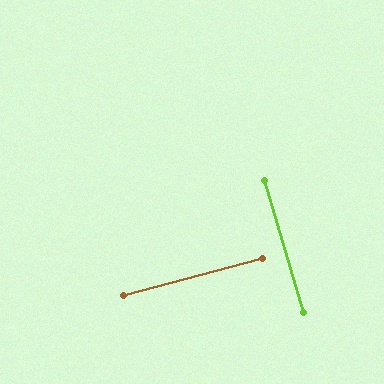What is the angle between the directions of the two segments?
Approximately 89 degrees.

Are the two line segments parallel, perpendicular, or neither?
Perpendicular — they meet at approximately 89°.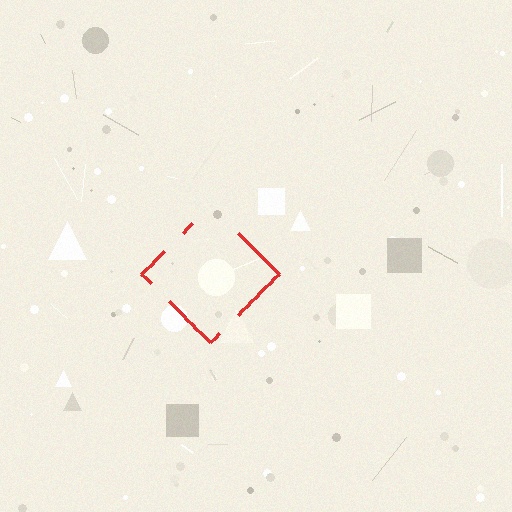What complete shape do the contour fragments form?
The contour fragments form a diamond.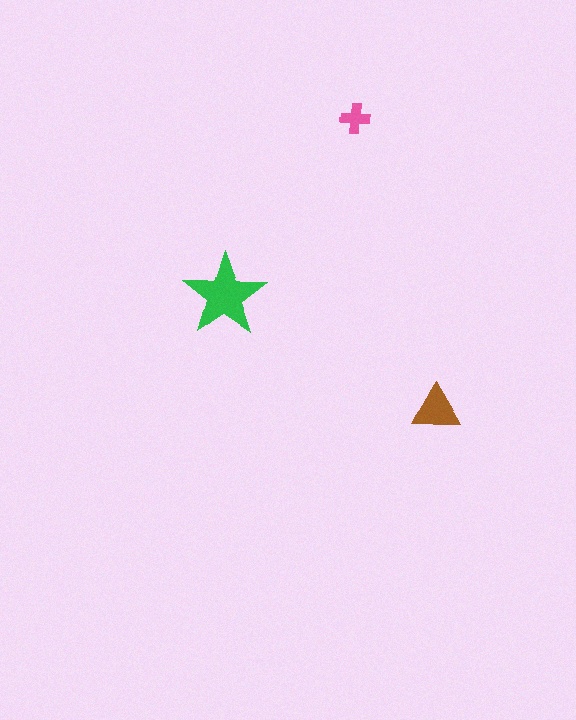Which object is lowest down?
The brown triangle is bottommost.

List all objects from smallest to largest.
The pink cross, the brown triangle, the green star.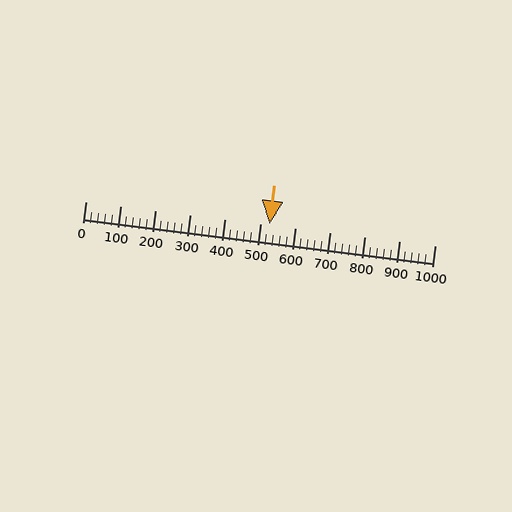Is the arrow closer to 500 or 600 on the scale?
The arrow is closer to 500.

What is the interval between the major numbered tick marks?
The major tick marks are spaced 100 units apart.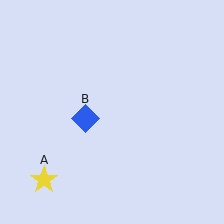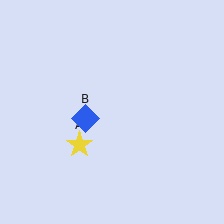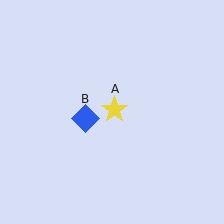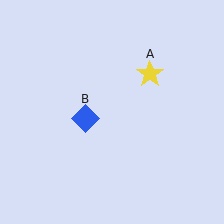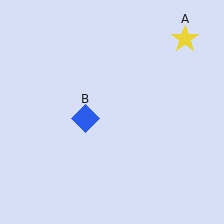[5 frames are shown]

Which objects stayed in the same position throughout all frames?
Blue diamond (object B) remained stationary.